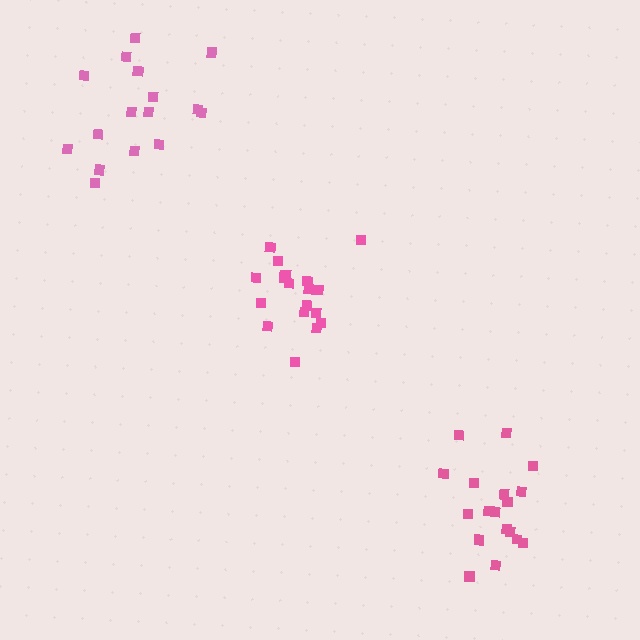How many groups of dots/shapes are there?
There are 3 groups.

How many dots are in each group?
Group 1: 18 dots, Group 2: 18 dots, Group 3: 16 dots (52 total).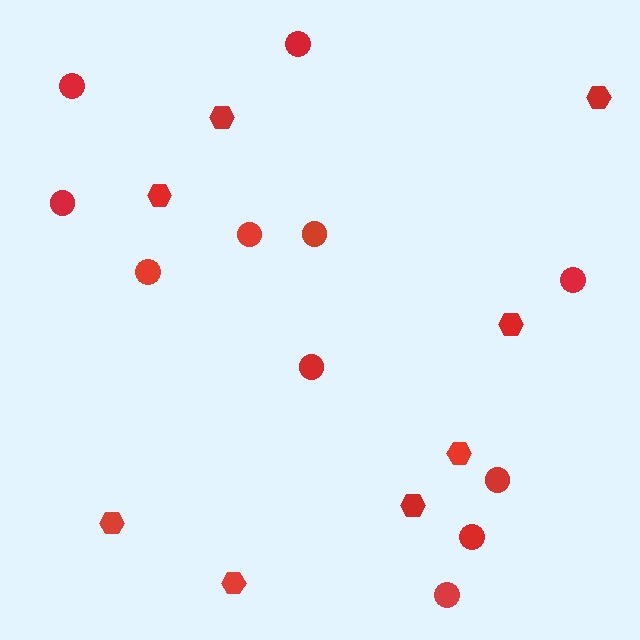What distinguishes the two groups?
There are 2 groups: one group of circles (11) and one group of hexagons (8).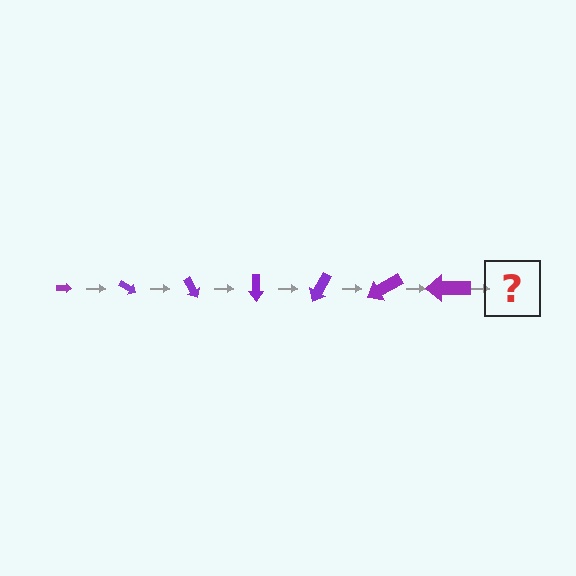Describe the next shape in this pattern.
It should be an arrow, larger than the previous one and rotated 210 degrees from the start.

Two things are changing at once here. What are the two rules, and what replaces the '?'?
The two rules are that the arrow grows larger each step and it rotates 30 degrees each step. The '?' should be an arrow, larger than the previous one and rotated 210 degrees from the start.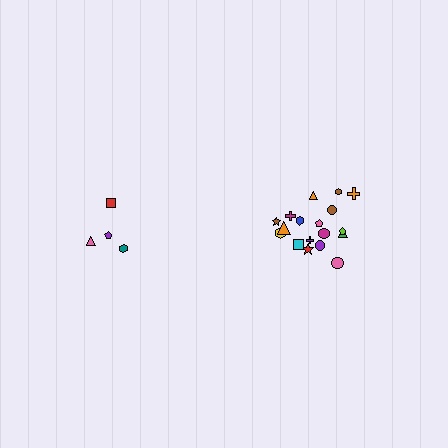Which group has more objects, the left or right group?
The right group.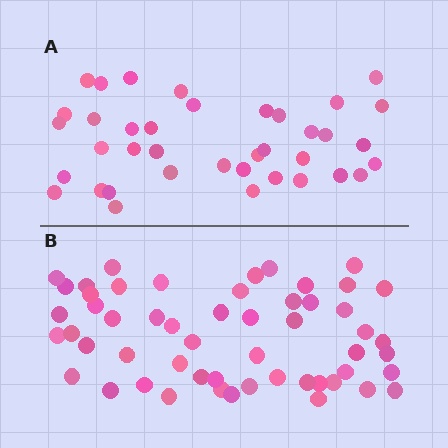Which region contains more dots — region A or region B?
Region B (the bottom region) has more dots.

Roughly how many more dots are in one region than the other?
Region B has approximately 15 more dots than region A.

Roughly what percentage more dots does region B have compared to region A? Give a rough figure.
About 40% more.